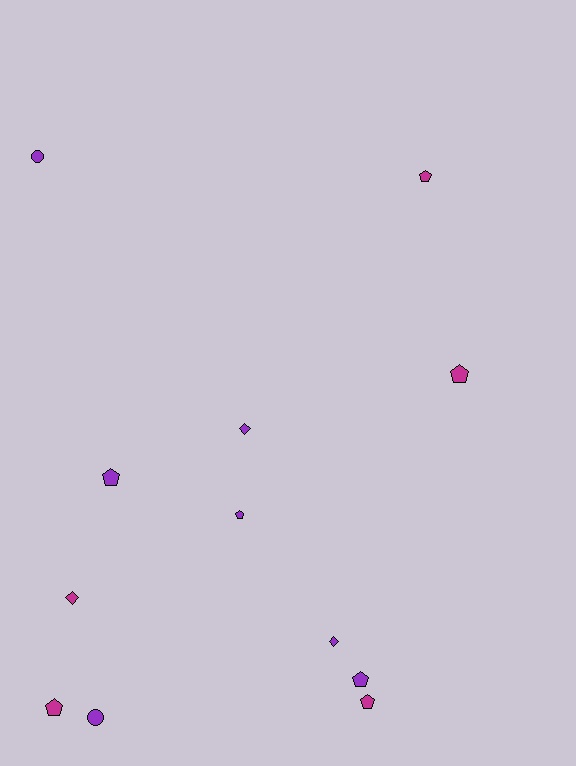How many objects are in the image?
There are 12 objects.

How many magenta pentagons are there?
There are 4 magenta pentagons.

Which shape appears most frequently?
Pentagon, with 7 objects.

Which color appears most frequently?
Purple, with 7 objects.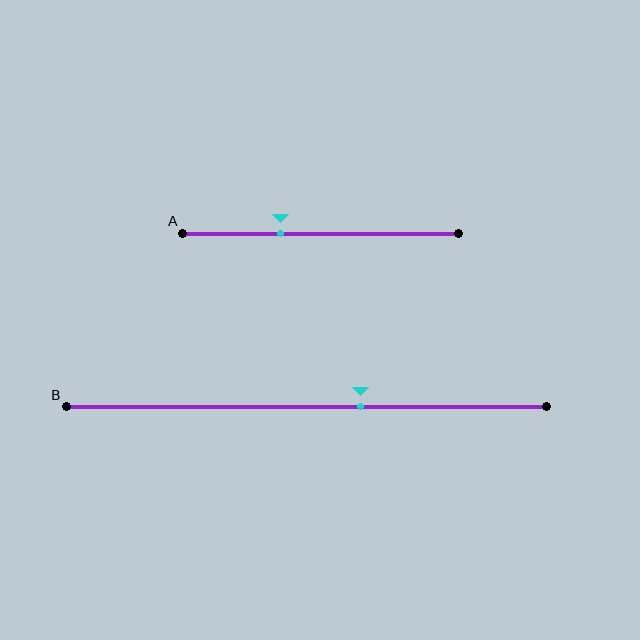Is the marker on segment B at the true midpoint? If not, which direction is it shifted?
No, the marker on segment B is shifted to the right by about 11% of the segment length.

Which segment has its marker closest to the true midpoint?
Segment B has its marker closest to the true midpoint.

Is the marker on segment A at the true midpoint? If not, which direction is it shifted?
No, the marker on segment A is shifted to the left by about 14% of the segment length.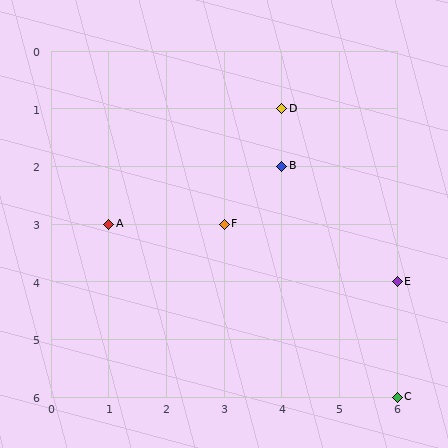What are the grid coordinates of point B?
Point B is at grid coordinates (4, 2).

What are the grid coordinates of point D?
Point D is at grid coordinates (4, 1).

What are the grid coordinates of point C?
Point C is at grid coordinates (6, 6).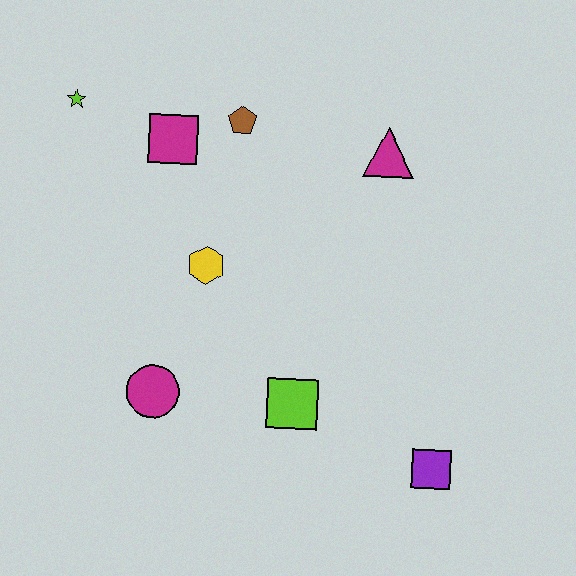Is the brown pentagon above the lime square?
Yes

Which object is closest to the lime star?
The magenta square is closest to the lime star.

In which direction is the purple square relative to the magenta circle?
The purple square is to the right of the magenta circle.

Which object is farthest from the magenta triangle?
The magenta circle is farthest from the magenta triangle.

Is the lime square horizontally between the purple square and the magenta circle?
Yes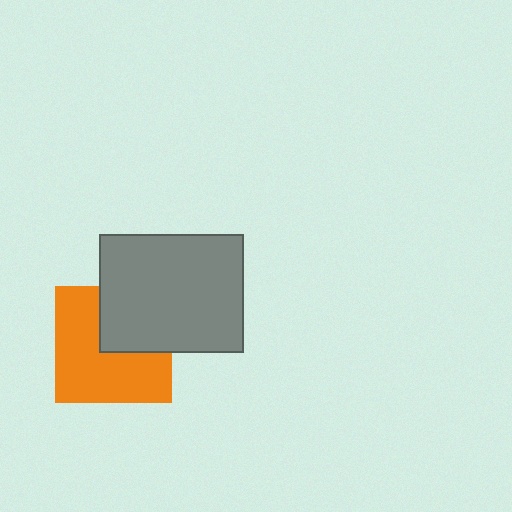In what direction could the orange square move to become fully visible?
The orange square could move toward the lower-left. That would shift it out from behind the gray rectangle entirely.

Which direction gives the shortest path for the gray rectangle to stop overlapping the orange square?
Moving toward the upper-right gives the shortest separation.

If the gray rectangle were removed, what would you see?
You would see the complete orange square.